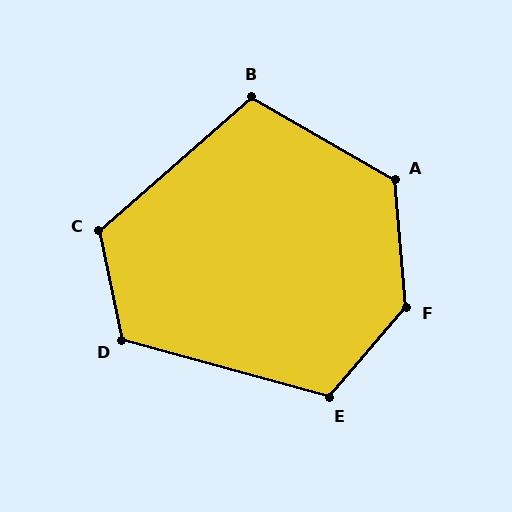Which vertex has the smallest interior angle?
B, at approximately 109 degrees.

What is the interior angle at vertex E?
Approximately 115 degrees (obtuse).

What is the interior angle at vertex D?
Approximately 117 degrees (obtuse).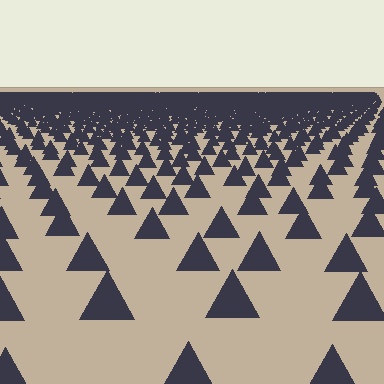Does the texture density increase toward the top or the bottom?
Density increases toward the top.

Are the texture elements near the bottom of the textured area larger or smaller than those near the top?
Larger. Near the bottom, elements are closer to the viewer and appear at a bigger on-screen size.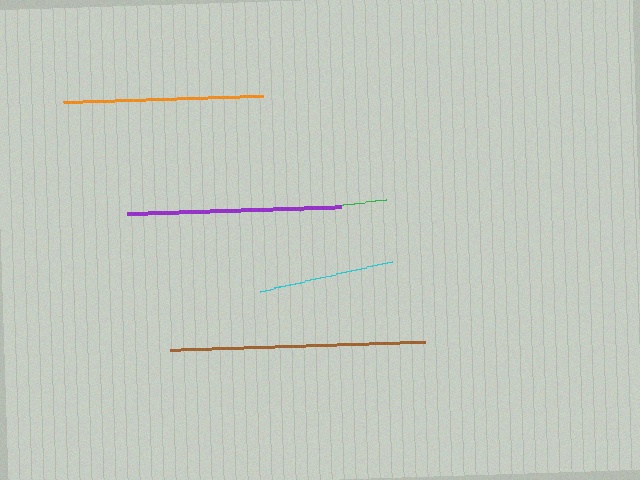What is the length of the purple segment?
The purple segment is approximately 214 pixels long.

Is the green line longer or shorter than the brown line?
The brown line is longer than the green line.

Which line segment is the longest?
The brown line is the longest at approximately 254 pixels.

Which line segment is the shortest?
The green line is the shortest at approximately 86 pixels.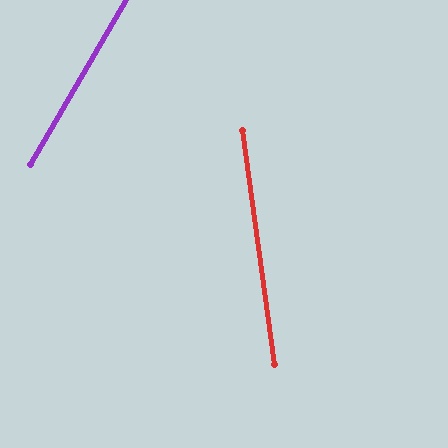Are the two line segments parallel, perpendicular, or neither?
Neither parallel nor perpendicular — they differ by about 38°.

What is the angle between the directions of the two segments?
Approximately 38 degrees.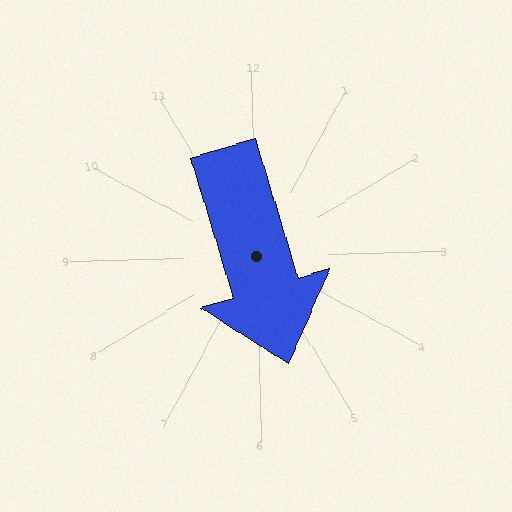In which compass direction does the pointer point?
South.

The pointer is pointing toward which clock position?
Roughly 5 o'clock.